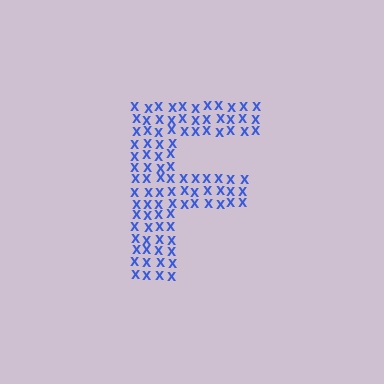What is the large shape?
The large shape is the letter F.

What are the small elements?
The small elements are letter X's.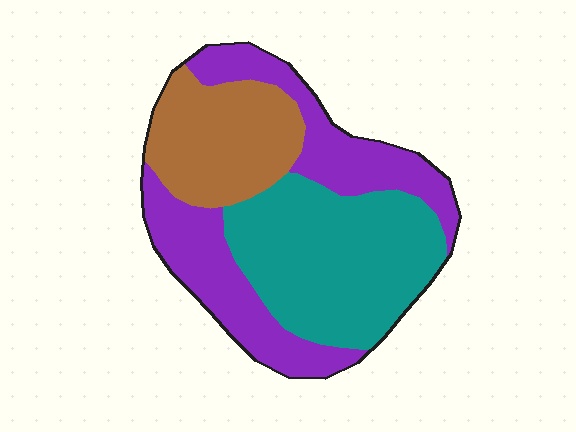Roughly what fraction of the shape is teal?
Teal covers around 40% of the shape.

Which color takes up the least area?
Brown, at roughly 25%.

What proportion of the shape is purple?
Purple takes up about three eighths (3/8) of the shape.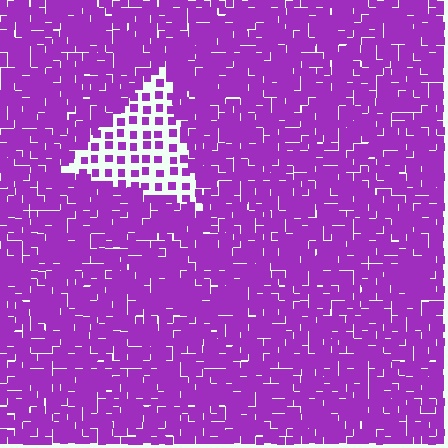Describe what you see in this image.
The image contains small purple elements arranged at two different densities. A triangle-shaped region is visible where the elements are less densely packed than the surrounding area.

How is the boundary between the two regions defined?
The boundary is defined by a change in element density (approximately 2.9x ratio). All elements are the same color, size, and shape.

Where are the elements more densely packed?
The elements are more densely packed outside the triangle boundary.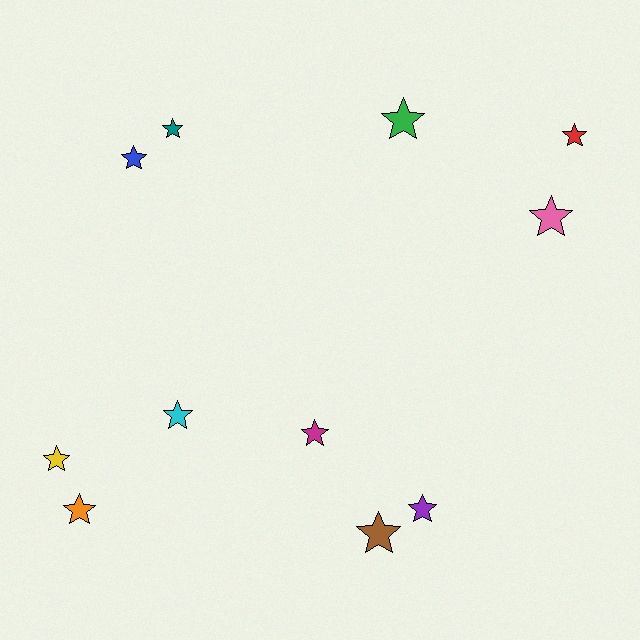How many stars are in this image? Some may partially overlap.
There are 11 stars.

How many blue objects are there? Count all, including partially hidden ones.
There is 1 blue object.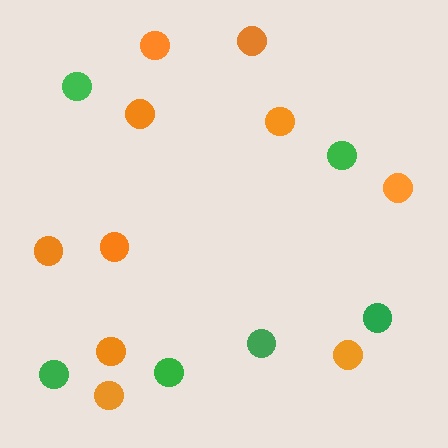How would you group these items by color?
There are 2 groups: one group of green circles (6) and one group of orange circles (10).